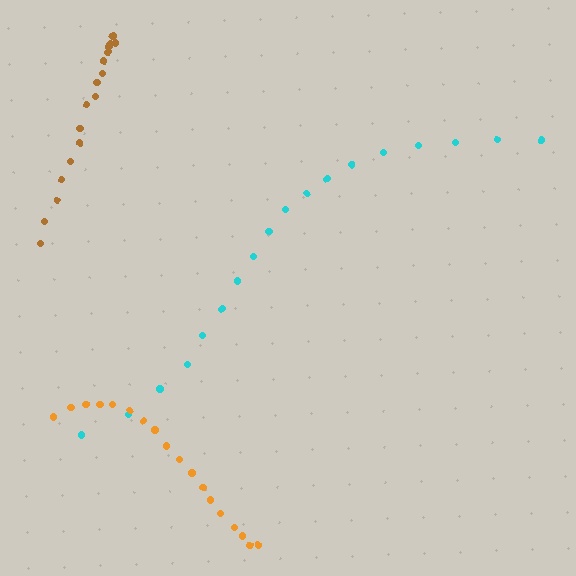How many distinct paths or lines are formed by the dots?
There are 3 distinct paths.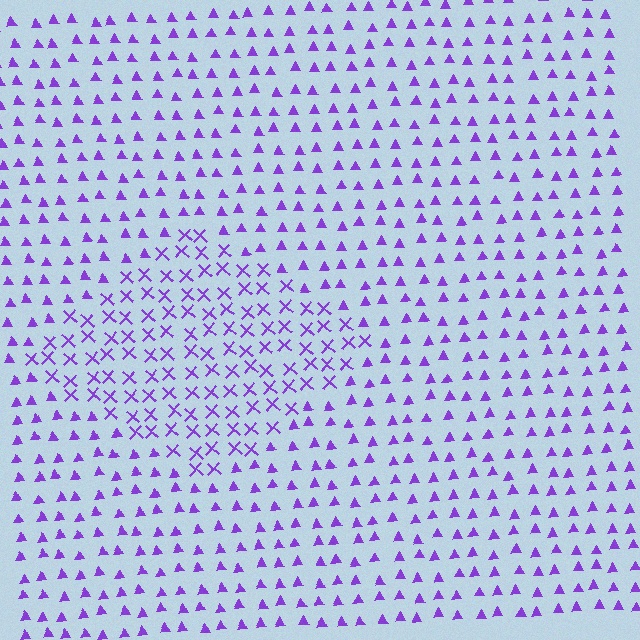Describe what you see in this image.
The image is filled with small purple elements arranged in a uniform grid. A diamond-shaped region contains X marks, while the surrounding area contains triangles. The boundary is defined purely by the change in element shape.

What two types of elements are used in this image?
The image uses X marks inside the diamond region and triangles outside it.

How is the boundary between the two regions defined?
The boundary is defined by a change in element shape: X marks inside vs. triangles outside. All elements share the same color and spacing.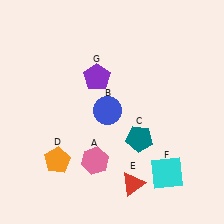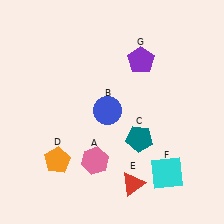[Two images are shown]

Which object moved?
The purple pentagon (G) moved right.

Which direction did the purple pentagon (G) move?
The purple pentagon (G) moved right.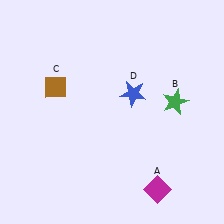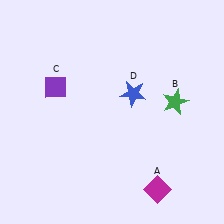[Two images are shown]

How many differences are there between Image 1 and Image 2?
There is 1 difference between the two images.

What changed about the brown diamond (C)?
In Image 1, C is brown. In Image 2, it changed to purple.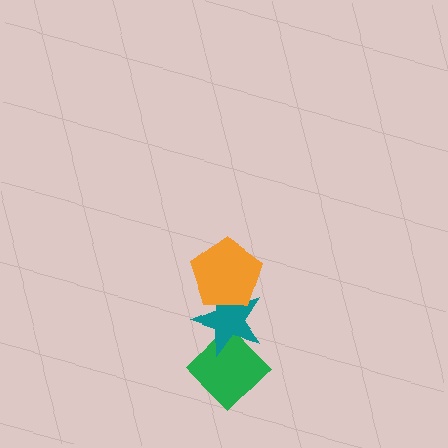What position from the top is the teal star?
The teal star is 2nd from the top.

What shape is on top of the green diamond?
The teal star is on top of the green diamond.